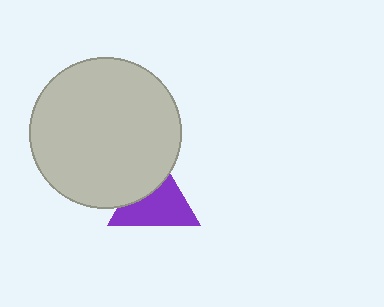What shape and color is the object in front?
The object in front is a light gray circle.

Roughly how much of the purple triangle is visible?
About half of it is visible (roughly 64%).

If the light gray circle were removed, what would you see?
You would see the complete purple triangle.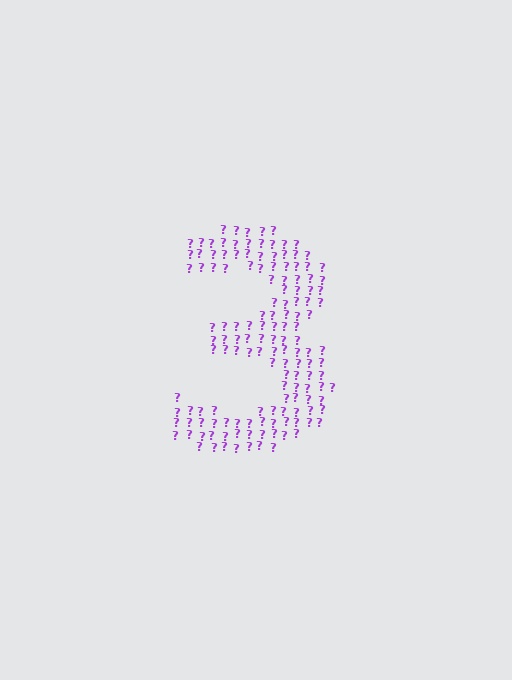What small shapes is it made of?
It is made of small question marks.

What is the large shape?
The large shape is the digit 3.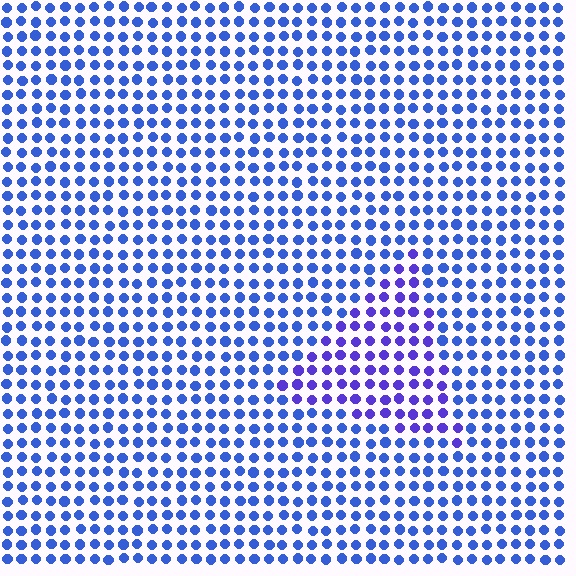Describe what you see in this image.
The image is filled with small blue elements in a uniform arrangement. A triangle-shaped region is visible where the elements are tinted to a slightly different hue, forming a subtle color boundary.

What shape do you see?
I see a triangle.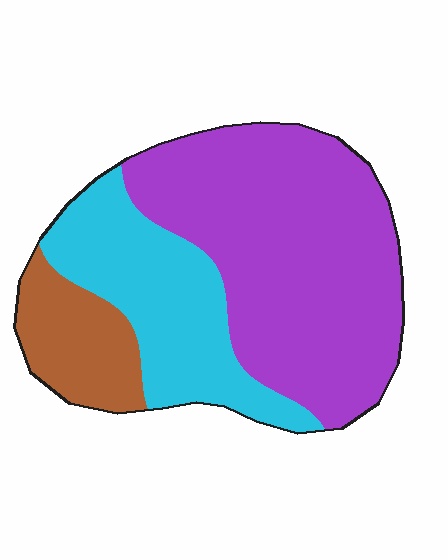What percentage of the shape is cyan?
Cyan takes up about one quarter (1/4) of the shape.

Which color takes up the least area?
Brown, at roughly 15%.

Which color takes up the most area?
Purple, at roughly 55%.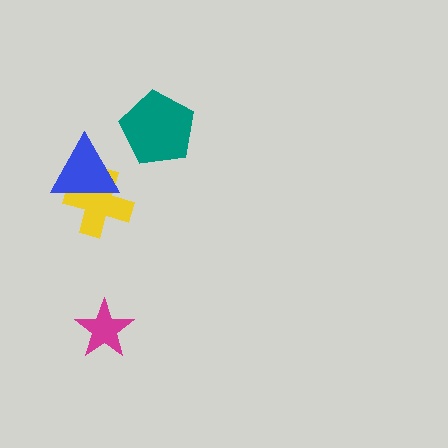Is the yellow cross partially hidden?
Yes, it is partially covered by another shape.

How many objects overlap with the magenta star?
0 objects overlap with the magenta star.